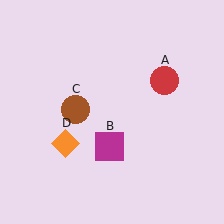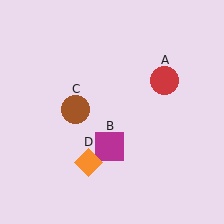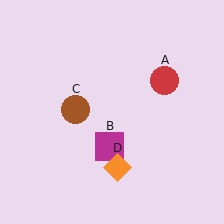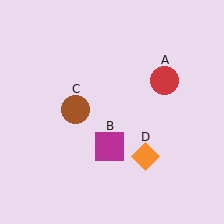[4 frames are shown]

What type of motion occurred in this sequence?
The orange diamond (object D) rotated counterclockwise around the center of the scene.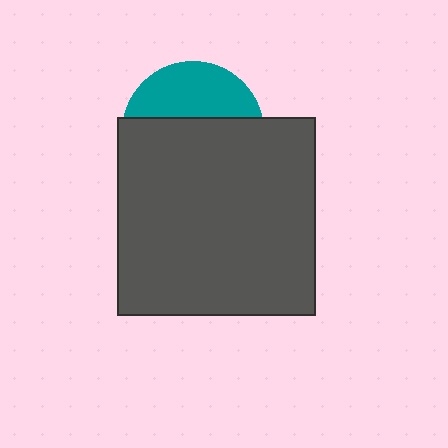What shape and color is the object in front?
The object in front is a dark gray square.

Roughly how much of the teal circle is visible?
A small part of it is visible (roughly 37%).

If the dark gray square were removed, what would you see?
You would see the complete teal circle.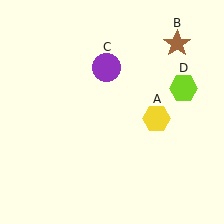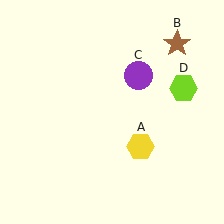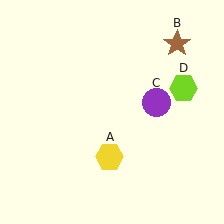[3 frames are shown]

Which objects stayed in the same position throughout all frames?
Brown star (object B) and lime hexagon (object D) remained stationary.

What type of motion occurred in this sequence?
The yellow hexagon (object A), purple circle (object C) rotated clockwise around the center of the scene.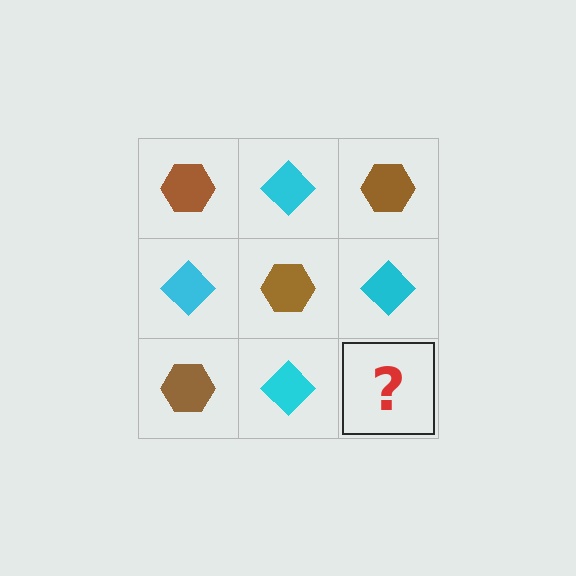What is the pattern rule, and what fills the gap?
The rule is that it alternates brown hexagon and cyan diamond in a checkerboard pattern. The gap should be filled with a brown hexagon.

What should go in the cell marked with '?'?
The missing cell should contain a brown hexagon.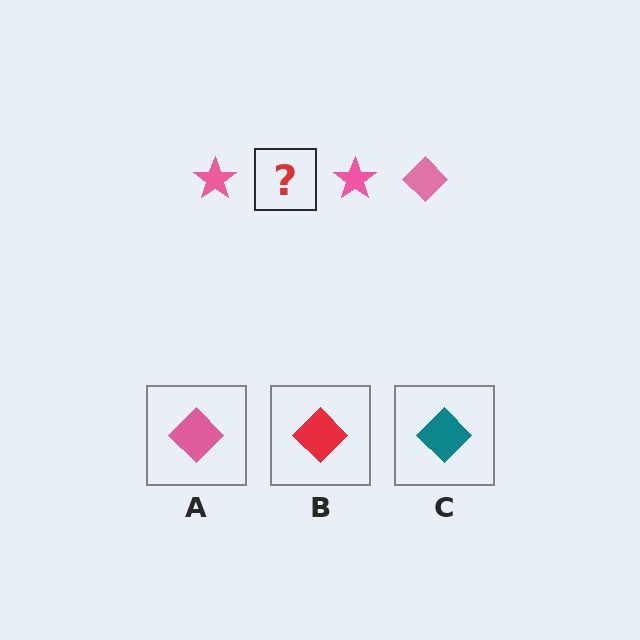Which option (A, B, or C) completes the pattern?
A.